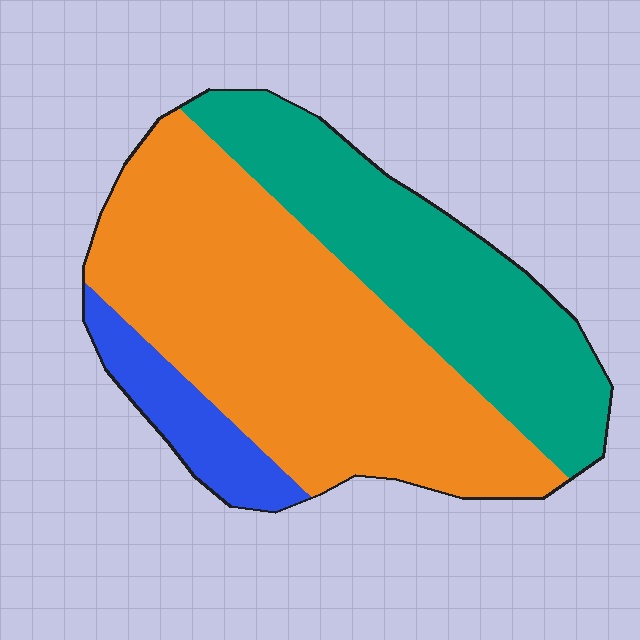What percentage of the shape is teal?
Teal covers roughly 35% of the shape.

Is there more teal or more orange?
Orange.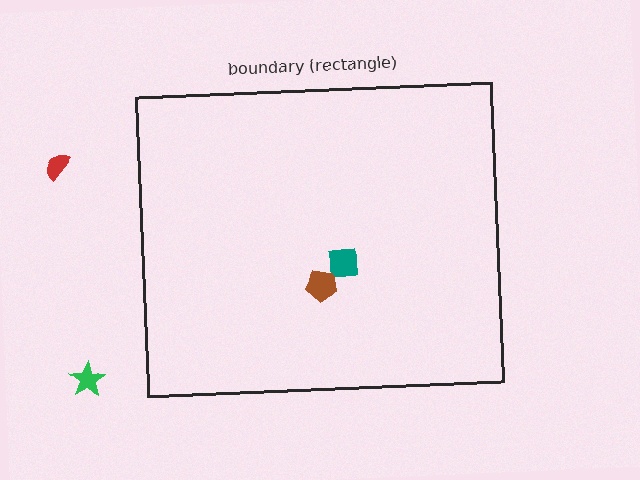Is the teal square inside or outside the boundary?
Inside.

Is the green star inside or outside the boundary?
Outside.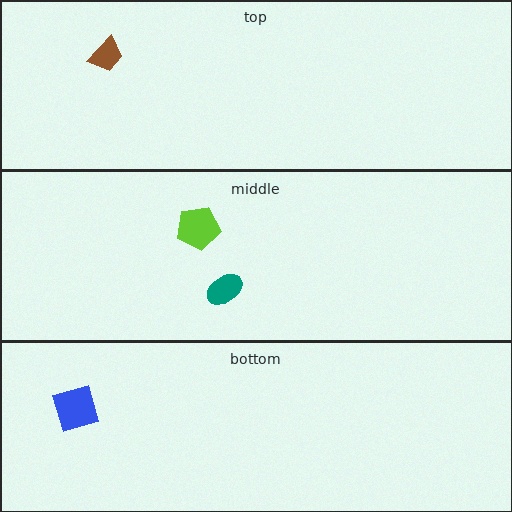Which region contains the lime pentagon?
The middle region.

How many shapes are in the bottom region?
1.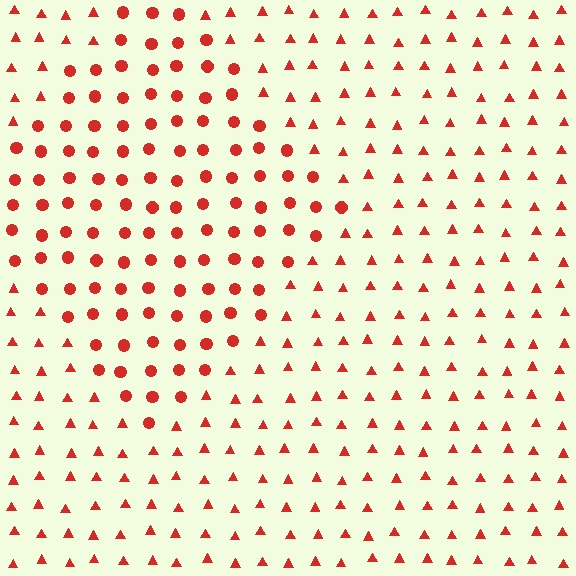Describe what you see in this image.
The image is filled with small red elements arranged in a uniform grid. A diamond-shaped region contains circles, while the surrounding area contains triangles. The boundary is defined purely by the change in element shape.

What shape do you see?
I see a diamond.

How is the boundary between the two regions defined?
The boundary is defined by a change in element shape: circles inside vs. triangles outside. All elements share the same color and spacing.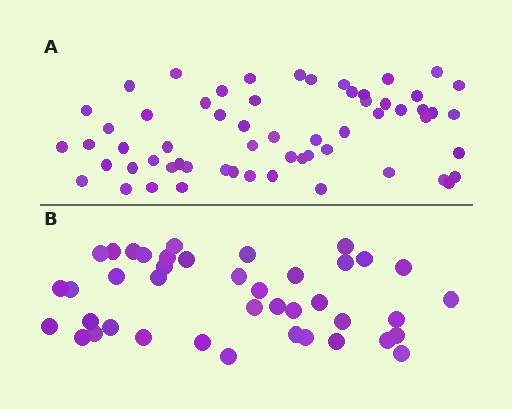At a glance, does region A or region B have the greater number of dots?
Region A (the top region) has more dots.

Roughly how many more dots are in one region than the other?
Region A has approximately 20 more dots than region B.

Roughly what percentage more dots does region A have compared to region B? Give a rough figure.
About 45% more.